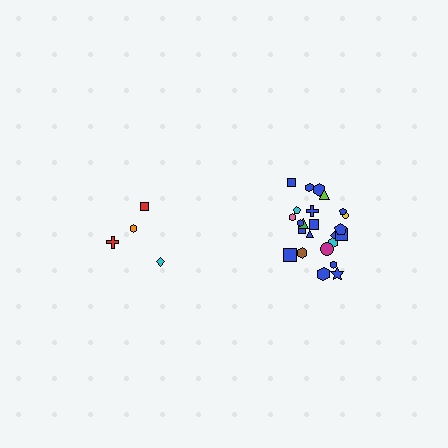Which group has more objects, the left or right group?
The right group.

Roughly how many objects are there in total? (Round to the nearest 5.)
Roughly 30 objects in total.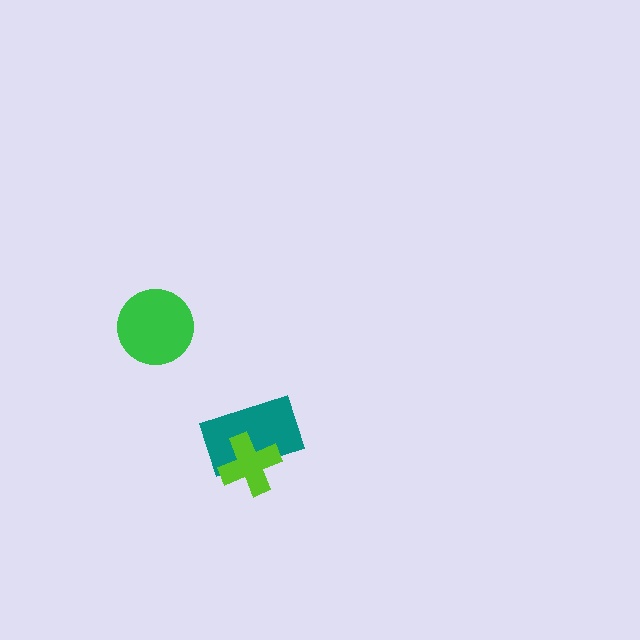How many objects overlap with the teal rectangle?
1 object overlaps with the teal rectangle.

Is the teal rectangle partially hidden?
Yes, it is partially covered by another shape.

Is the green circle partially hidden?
No, no other shape covers it.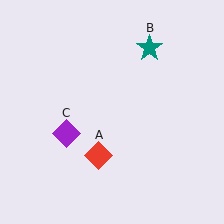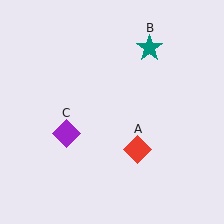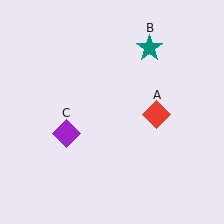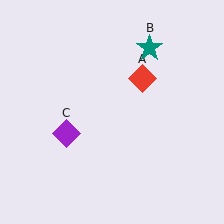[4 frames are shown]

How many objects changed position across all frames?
1 object changed position: red diamond (object A).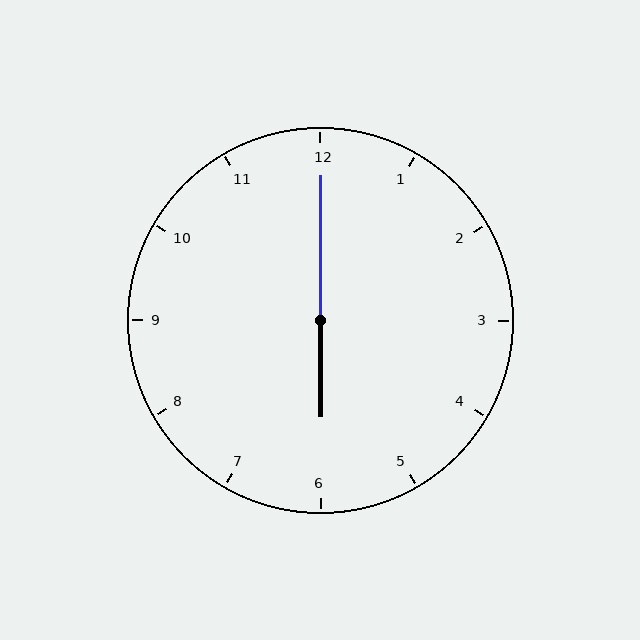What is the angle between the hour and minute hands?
Approximately 180 degrees.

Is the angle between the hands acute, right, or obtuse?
It is obtuse.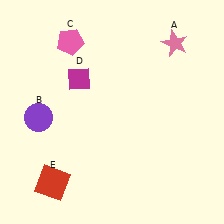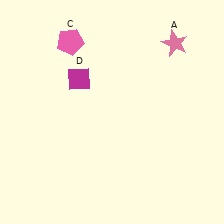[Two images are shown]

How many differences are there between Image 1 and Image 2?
There are 2 differences between the two images.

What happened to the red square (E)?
The red square (E) was removed in Image 2. It was in the bottom-left area of Image 1.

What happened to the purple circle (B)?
The purple circle (B) was removed in Image 2. It was in the bottom-left area of Image 1.